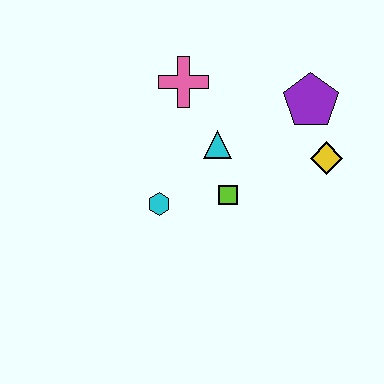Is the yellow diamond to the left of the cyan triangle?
No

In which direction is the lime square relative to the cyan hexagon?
The lime square is to the right of the cyan hexagon.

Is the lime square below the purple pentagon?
Yes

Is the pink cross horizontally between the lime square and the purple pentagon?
No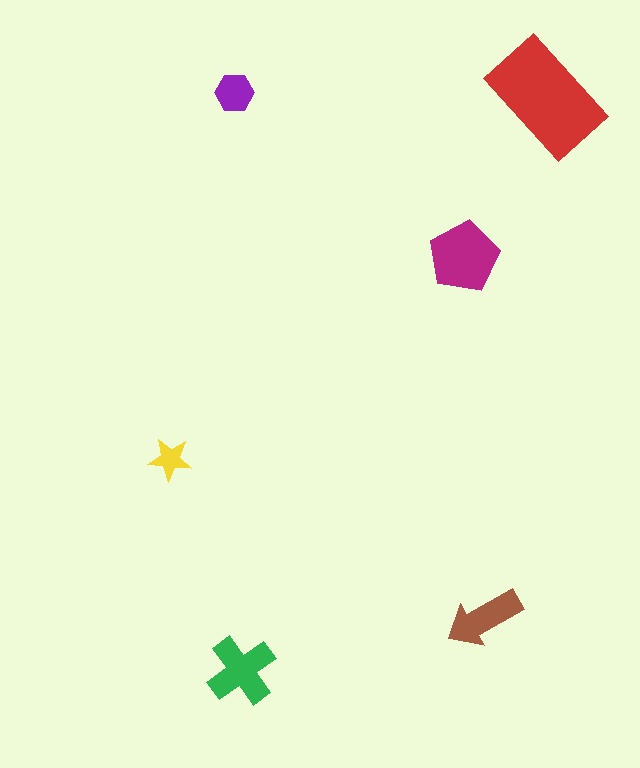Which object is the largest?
The red rectangle.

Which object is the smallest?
The yellow star.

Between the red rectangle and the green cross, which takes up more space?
The red rectangle.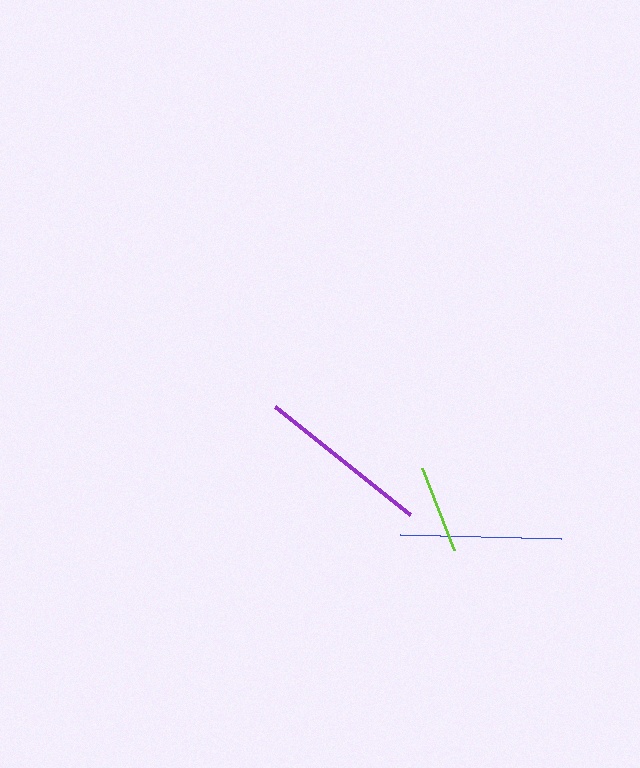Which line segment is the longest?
The purple line is the longest at approximately 174 pixels.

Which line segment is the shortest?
The lime line is the shortest at approximately 88 pixels.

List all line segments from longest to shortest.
From longest to shortest: purple, blue, lime.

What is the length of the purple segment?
The purple segment is approximately 174 pixels long.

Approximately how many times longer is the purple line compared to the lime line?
The purple line is approximately 2.0 times the length of the lime line.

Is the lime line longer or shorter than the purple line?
The purple line is longer than the lime line.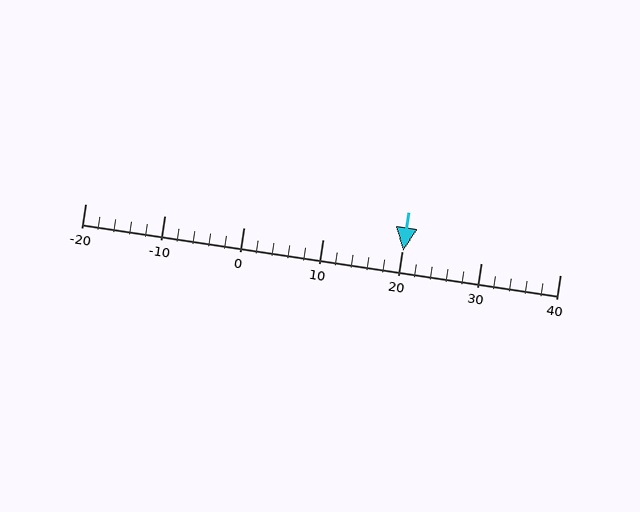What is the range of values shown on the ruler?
The ruler shows values from -20 to 40.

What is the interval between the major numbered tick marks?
The major tick marks are spaced 10 units apart.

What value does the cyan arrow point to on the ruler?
The cyan arrow points to approximately 20.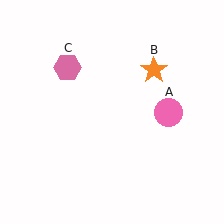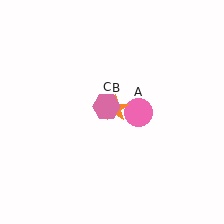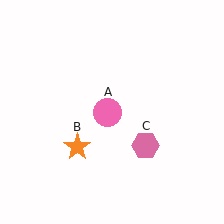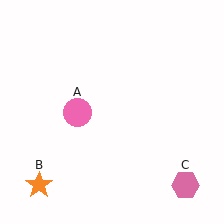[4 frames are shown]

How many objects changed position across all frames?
3 objects changed position: pink circle (object A), orange star (object B), pink hexagon (object C).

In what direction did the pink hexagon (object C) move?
The pink hexagon (object C) moved down and to the right.